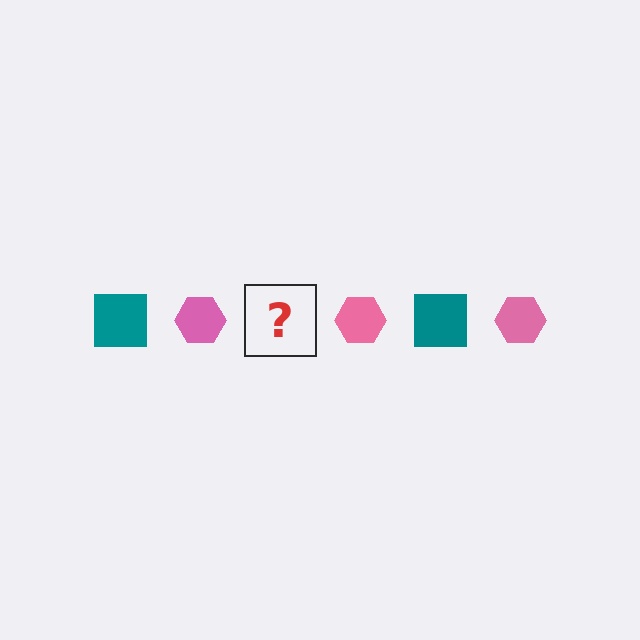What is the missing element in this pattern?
The missing element is a teal square.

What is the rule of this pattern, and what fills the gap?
The rule is that the pattern alternates between teal square and pink hexagon. The gap should be filled with a teal square.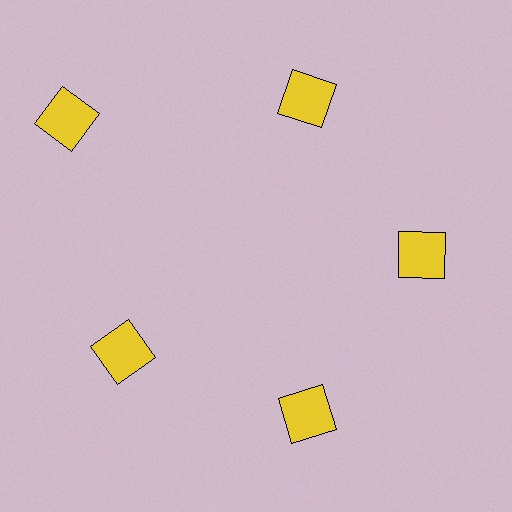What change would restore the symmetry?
The symmetry would be restored by moving it inward, back onto the ring so that all 5 squares sit at equal angles and equal distance from the center.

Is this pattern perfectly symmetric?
No. The 5 yellow squares are arranged in a ring, but one element near the 10 o'clock position is pushed outward from the center, breaking the 5-fold rotational symmetry.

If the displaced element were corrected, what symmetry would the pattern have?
It would have 5-fold rotational symmetry — the pattern would map onto itself every 72 degrees.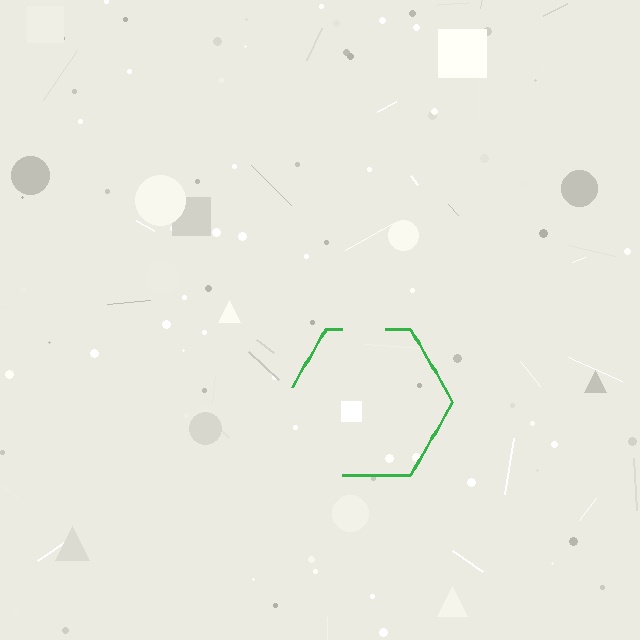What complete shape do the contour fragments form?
The contour fragments form a hexagon.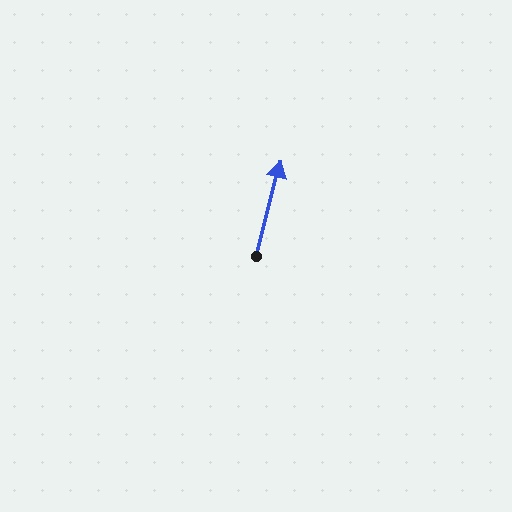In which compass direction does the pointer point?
North.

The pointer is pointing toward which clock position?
Roughly 12 o'clock.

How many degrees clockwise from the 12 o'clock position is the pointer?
Approximately 15 degrees.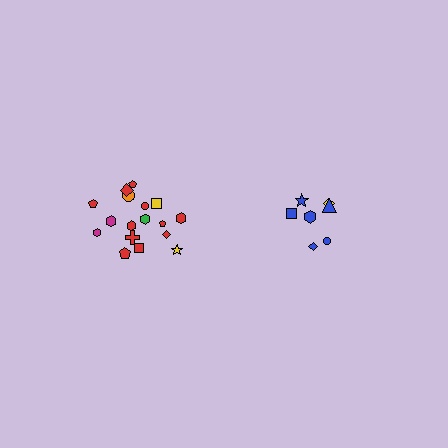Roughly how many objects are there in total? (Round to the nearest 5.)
Roughly 25 objects in total.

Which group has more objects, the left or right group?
The left group.